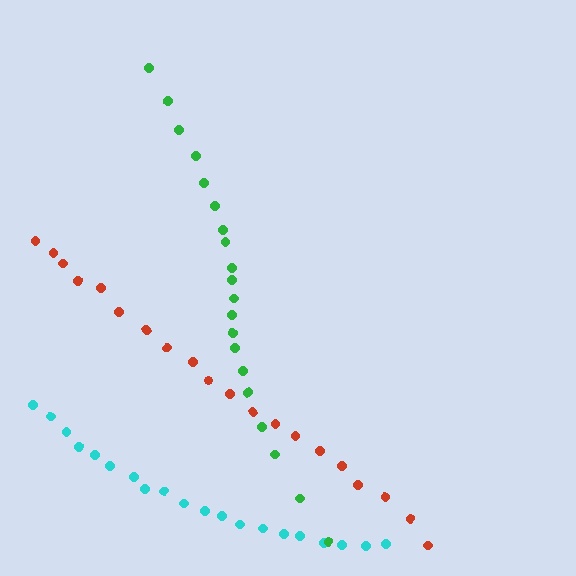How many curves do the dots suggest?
There are 3 distinct paths.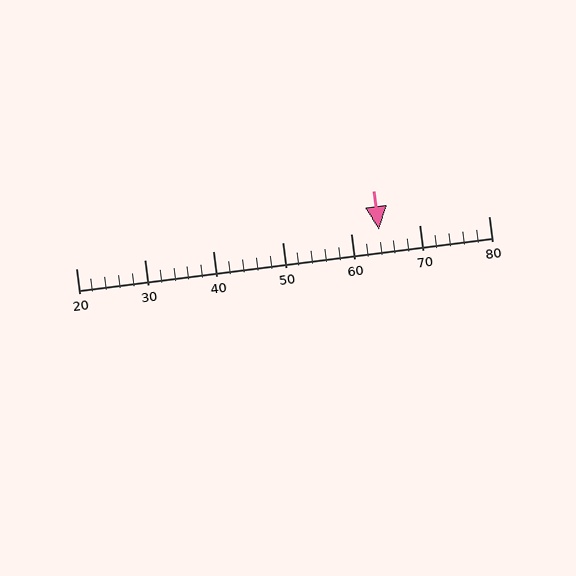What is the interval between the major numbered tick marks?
The major tick marks are spaced 10 units apart.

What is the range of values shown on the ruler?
The ruler shows values from 20 to 80.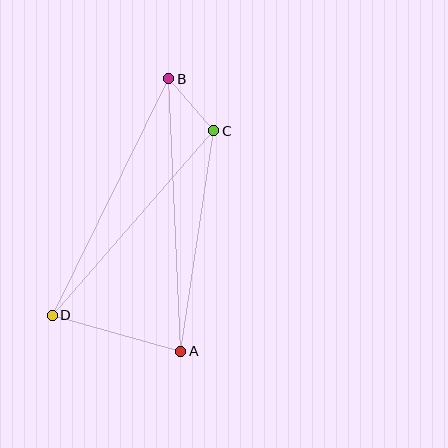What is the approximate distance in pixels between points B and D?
The distance between B and D is approximately 264 pixels.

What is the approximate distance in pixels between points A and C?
The distance between A and C is approximately 223 pixels.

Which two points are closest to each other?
Points B and C are closest to each other.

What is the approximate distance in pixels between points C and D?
The distance between C and D is approximately 245 pixels.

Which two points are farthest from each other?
Points A and B are farthest from each other.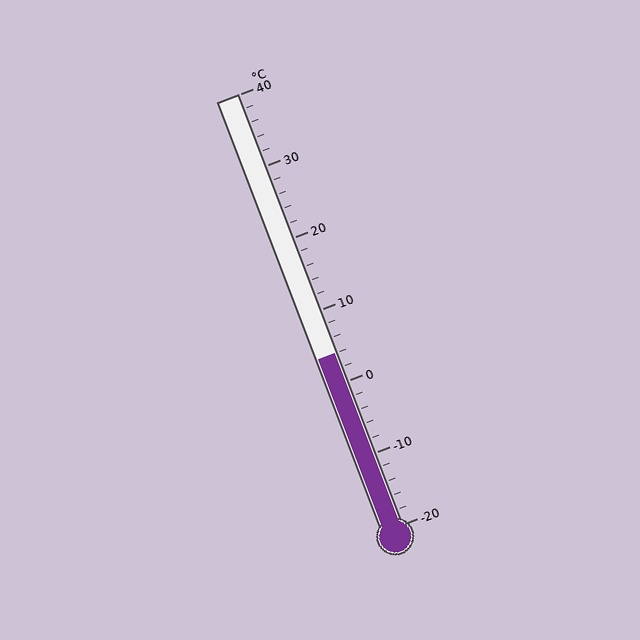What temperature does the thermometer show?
The thermometer shows approximately 4°C.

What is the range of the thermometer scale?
The thermometer scale ranges from -20°C to 40°C.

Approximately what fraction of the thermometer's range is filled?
The thermometer is filled to approximately 40% of its range.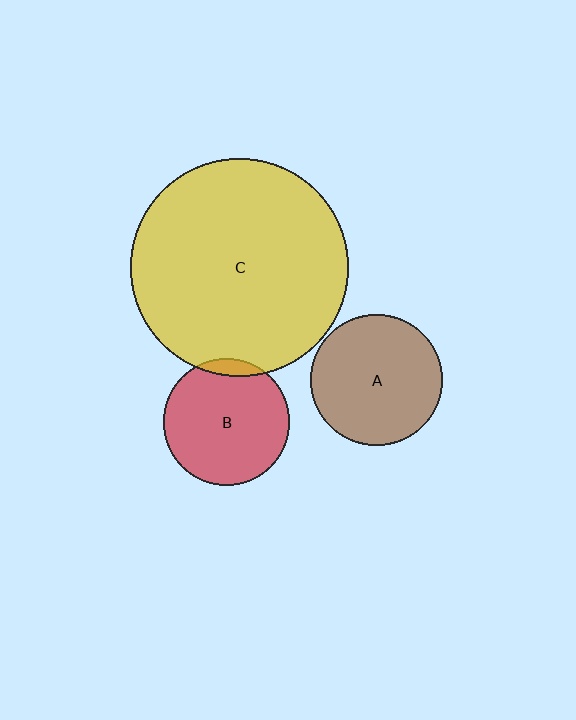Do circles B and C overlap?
Yes.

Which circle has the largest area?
Circle C (yellow).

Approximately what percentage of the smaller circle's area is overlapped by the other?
Approximately 5%.